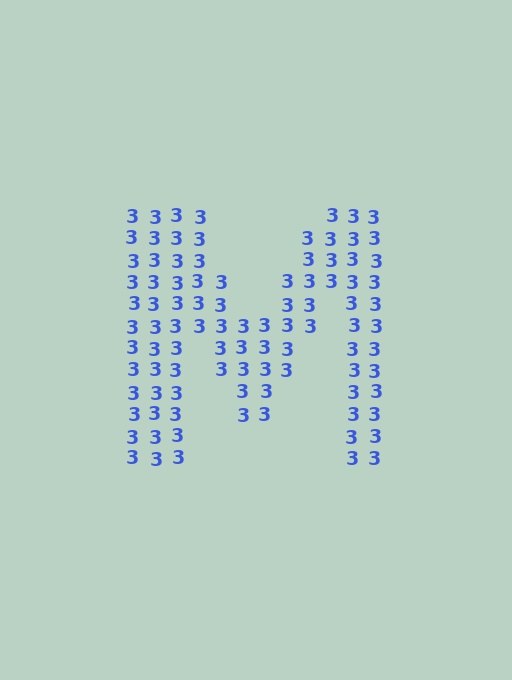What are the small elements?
The small elements are digit 3's.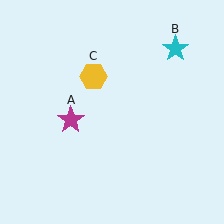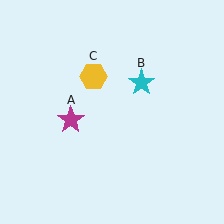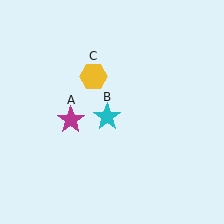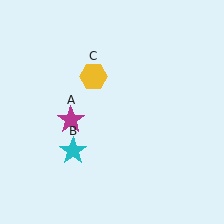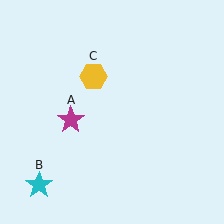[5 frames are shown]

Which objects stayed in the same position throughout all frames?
Magenta star (object A) and yellow hexagon (object C) remained stationary.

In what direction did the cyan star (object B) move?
The cyan star (object B) moved down and to the left.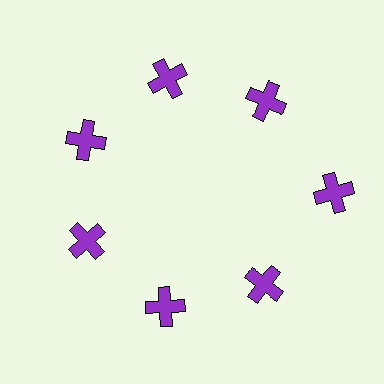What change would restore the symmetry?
The symmetry would be restored by moving it inward, back onto the ring so that all 7 crosses sit at equal angles and equal distance from the center.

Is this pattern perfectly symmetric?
No. The 7 purple crosses are arranged in a ring, but one element near the 3 o'clock position is pushed outward from the center, breaking the 7-fold rotational symmetry.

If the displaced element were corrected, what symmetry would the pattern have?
It would have 7-fold rotational symmetry — the pattern would map onto itself every 51 degrees.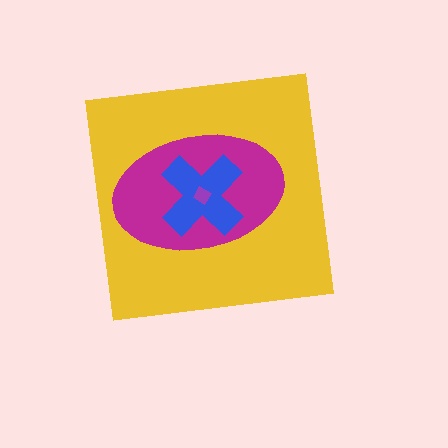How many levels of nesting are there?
4.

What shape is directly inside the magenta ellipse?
The blue cross.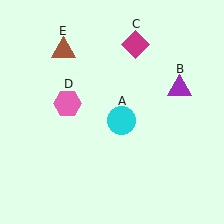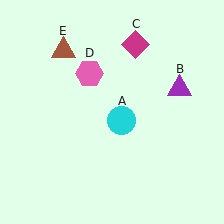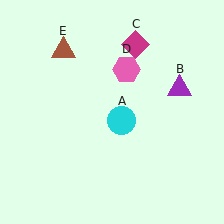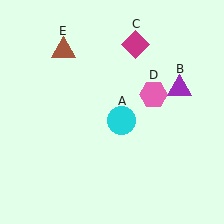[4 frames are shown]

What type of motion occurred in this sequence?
The pink hexagon (object D) rotated clockwise around the center of the scene.